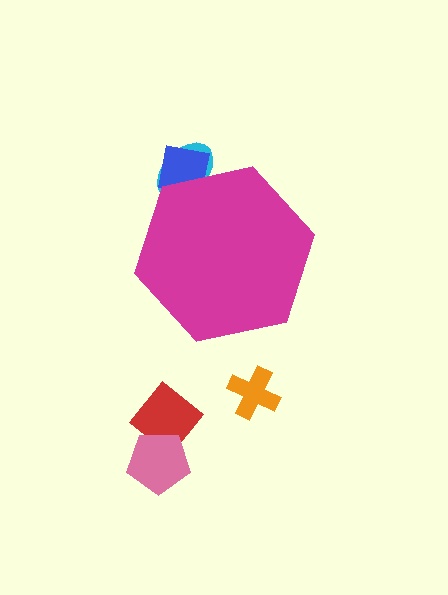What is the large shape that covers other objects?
A magenta hexagon.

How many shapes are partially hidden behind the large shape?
2 shapes are partially hidden.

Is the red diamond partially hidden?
No, the red diamond is fully visible.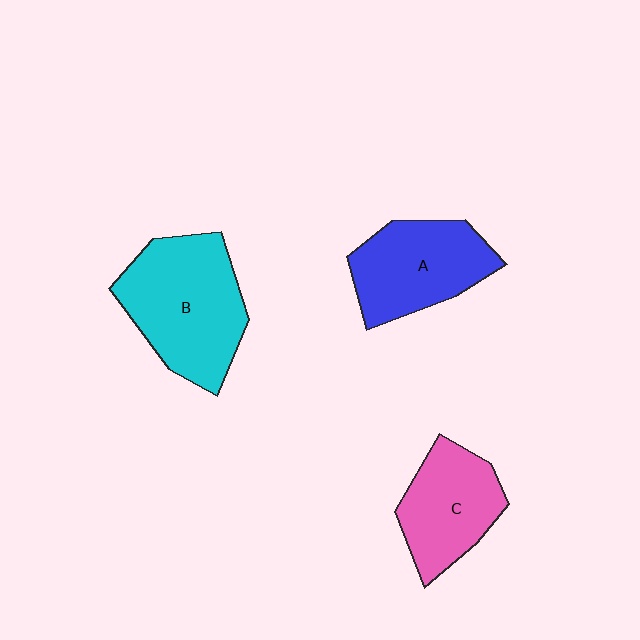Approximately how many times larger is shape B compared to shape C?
Approximately 1.4 times.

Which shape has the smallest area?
Shape C (pink).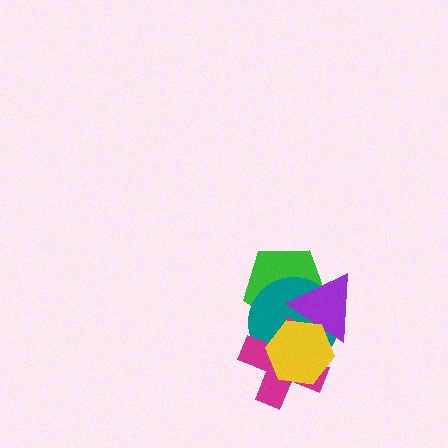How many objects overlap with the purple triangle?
4 objects overlap with the purple triangle.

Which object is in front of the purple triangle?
The yellow hexagon is in front of the purple triangle.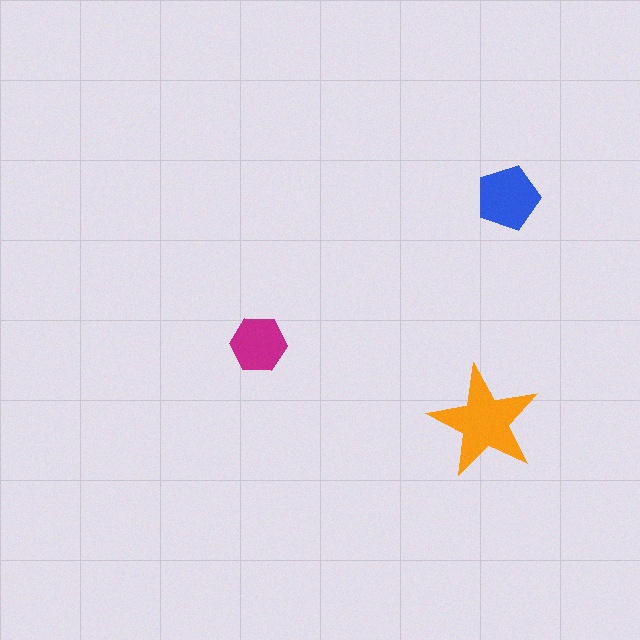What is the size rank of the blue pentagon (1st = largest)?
2nd.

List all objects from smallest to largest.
The magenta hexagon, the blue pentagon, the orange star.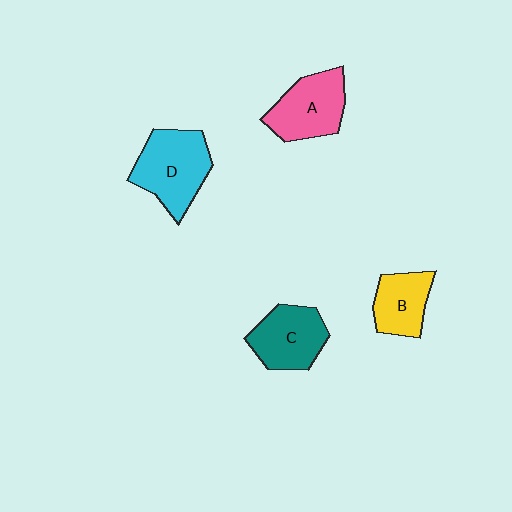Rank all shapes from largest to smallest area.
From largest to smallest: D (cyan), A (pink), C (teal), B (yellow).